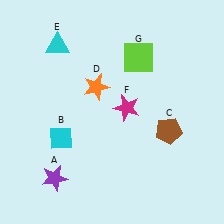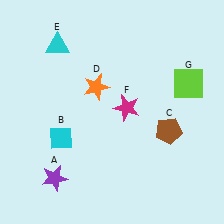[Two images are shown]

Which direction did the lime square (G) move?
The lime square (G) moved right.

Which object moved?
The lime square (G) moved right.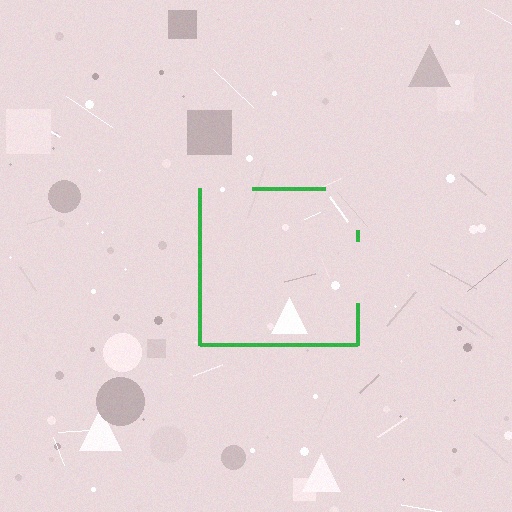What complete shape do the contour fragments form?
The contour fragments form a square.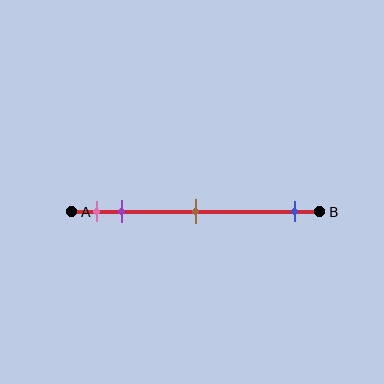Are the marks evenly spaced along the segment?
No, the marks are not evenly spaced.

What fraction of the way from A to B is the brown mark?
The brown mark is approximately 50% (0.5) of the way from A to B.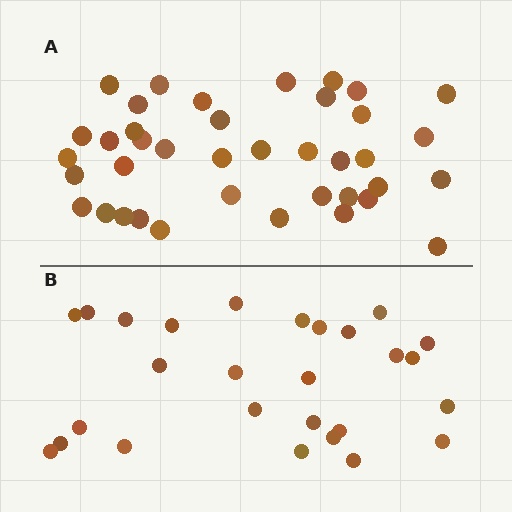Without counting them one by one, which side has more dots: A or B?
Region A (the top region) has more dots.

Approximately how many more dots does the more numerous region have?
Region A has roughly 12 or so more dots than region B.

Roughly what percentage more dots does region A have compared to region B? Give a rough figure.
About 45% more.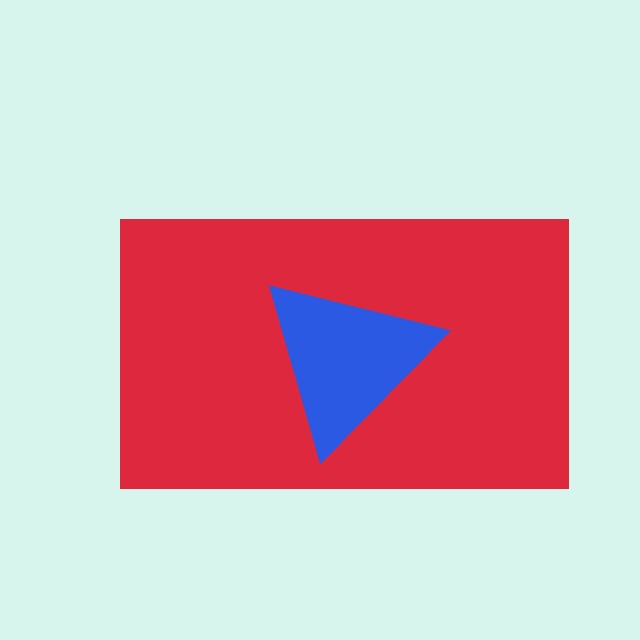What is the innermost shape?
The blue triangle.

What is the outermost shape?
The red rectangle.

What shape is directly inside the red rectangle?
The blue triangle.